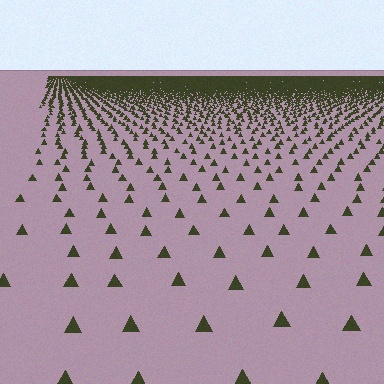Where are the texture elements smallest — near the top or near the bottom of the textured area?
Near the top.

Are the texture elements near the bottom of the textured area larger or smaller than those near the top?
Larger. Near the bottom, elements are closer to the viewer and appear at a bigger on-screen size.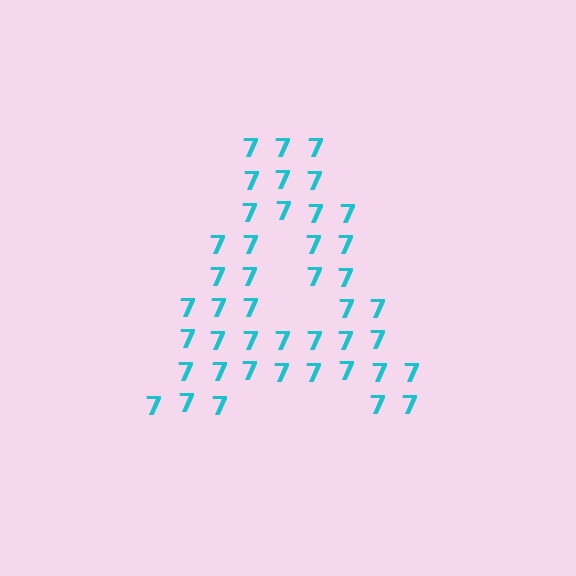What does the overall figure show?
The overall figure shows the letter A.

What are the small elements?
The small elements are digit 7's.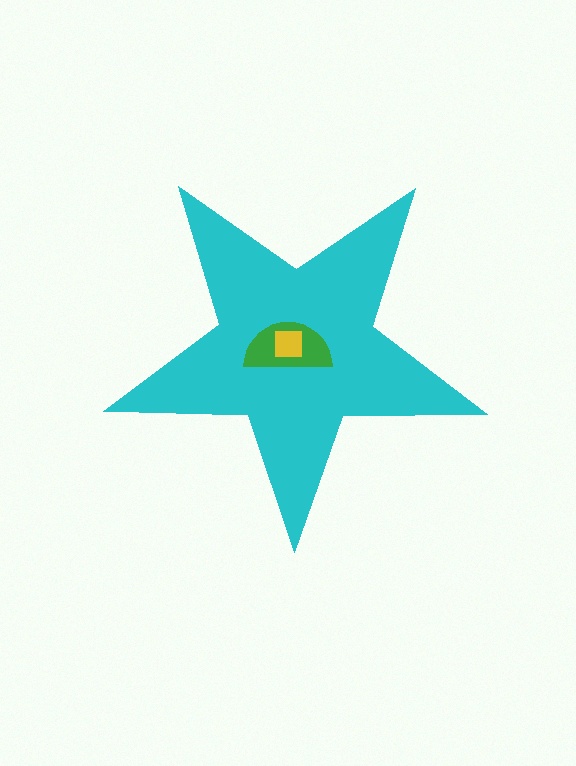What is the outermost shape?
The cyan star.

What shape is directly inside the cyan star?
The green semicircle.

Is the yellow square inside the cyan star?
Yes.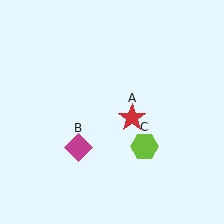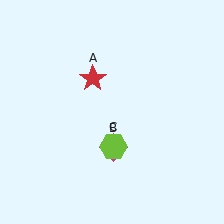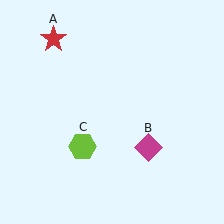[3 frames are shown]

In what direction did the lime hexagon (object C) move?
The lime hexagon (object C) moved left.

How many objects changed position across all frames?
3 objects changed position: red star (object A), magenta diamond (object B), lime hexagon (object C).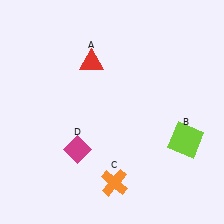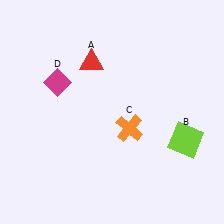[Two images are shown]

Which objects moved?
The objects that moved are: the orange cross (C), the magenta diamond (D).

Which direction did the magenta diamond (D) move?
The magenta diamond (D) moved up.